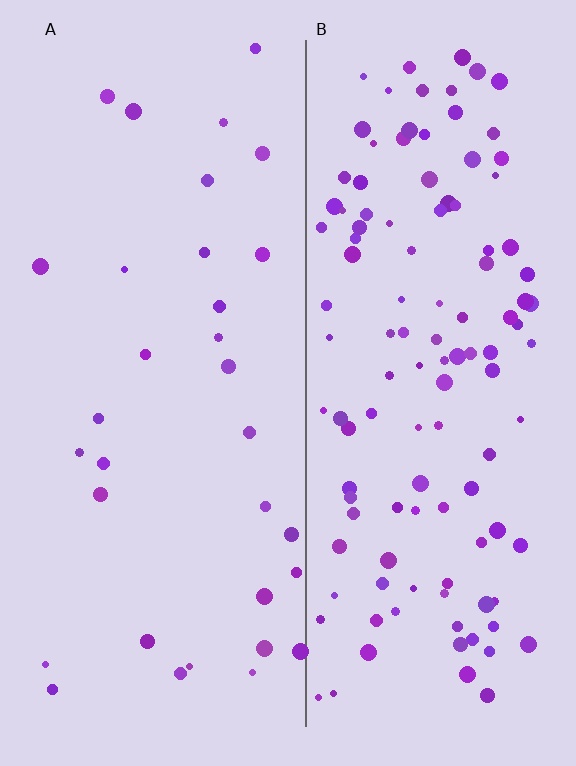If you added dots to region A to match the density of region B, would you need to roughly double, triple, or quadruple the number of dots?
Approximately quadruple.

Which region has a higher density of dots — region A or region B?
B (the right).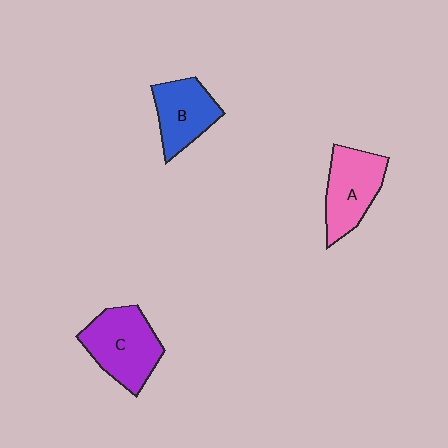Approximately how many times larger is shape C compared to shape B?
Approximately 1.3 times.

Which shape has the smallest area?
Shape B (blue).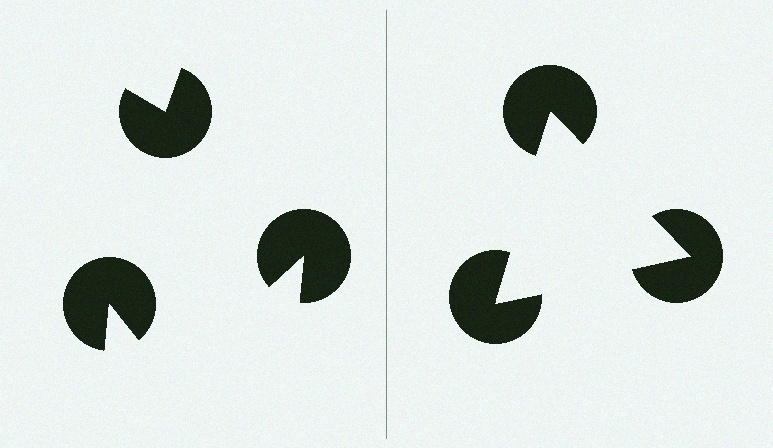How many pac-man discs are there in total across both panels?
6 — 3 on each side.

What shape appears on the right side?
An illusory triangle.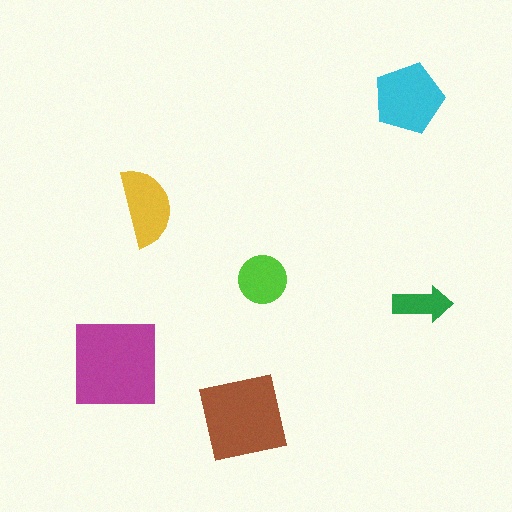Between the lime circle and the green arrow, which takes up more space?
The lime circle.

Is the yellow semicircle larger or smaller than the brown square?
Smaller.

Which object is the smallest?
The green arrow.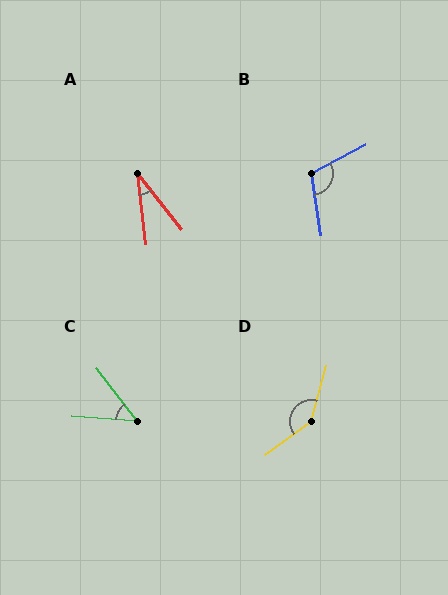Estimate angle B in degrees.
Approximately 109 degrees.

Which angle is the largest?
D, at approximately 142 degrees.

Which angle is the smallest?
A, at approximately 32 degrees.